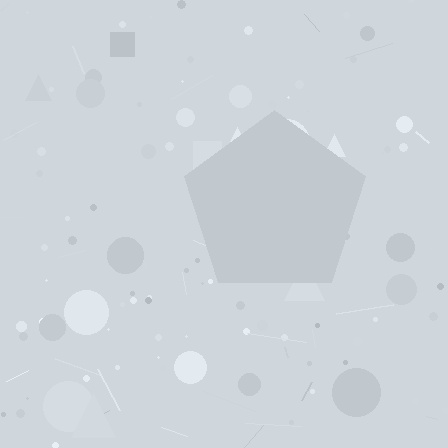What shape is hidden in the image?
A pentagon is hidden in the image.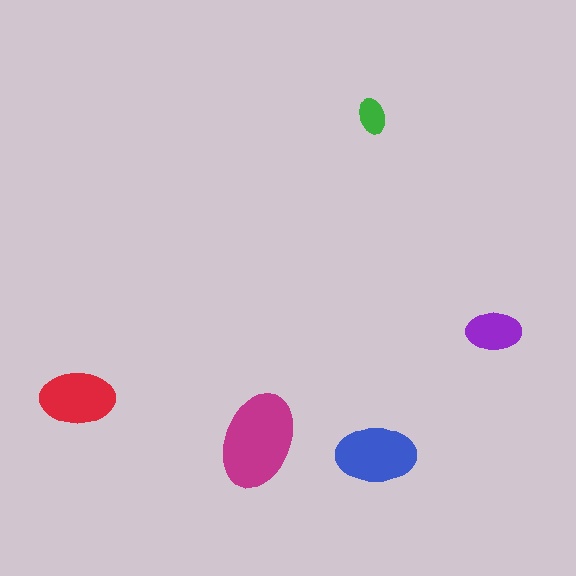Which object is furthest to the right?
The purple ellipse is rightmost.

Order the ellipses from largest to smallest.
the magenta one, the blue one, the red one, the purple one, the green one.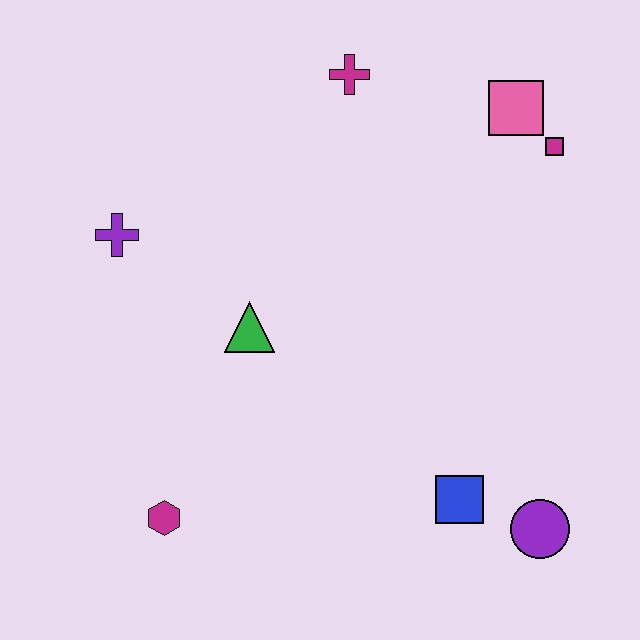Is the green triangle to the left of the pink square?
Yes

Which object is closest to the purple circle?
The blue square is closest to the purple circle.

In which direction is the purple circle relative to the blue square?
The purple circle is to the right of the blue square.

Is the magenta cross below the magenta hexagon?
No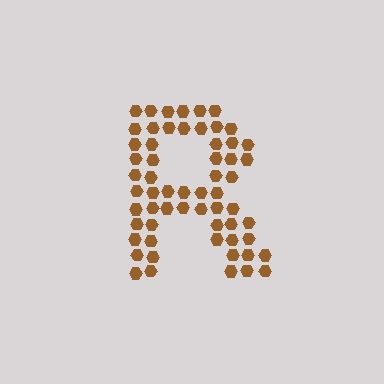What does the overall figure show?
The overall figure shows the letter R.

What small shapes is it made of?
It is made of small hexagons.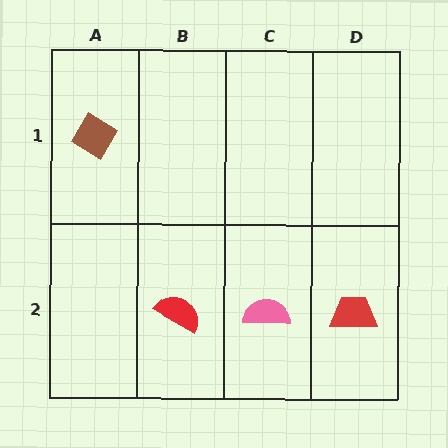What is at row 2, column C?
A pink semicircle.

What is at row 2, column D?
A red trapezoid.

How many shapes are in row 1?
1 shape.